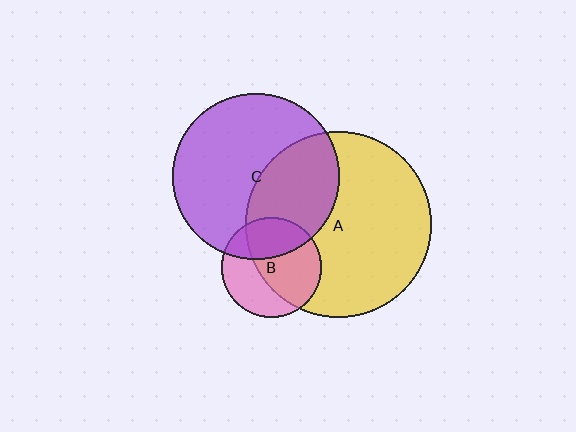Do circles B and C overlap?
Yes.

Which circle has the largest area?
Circle A (yellow).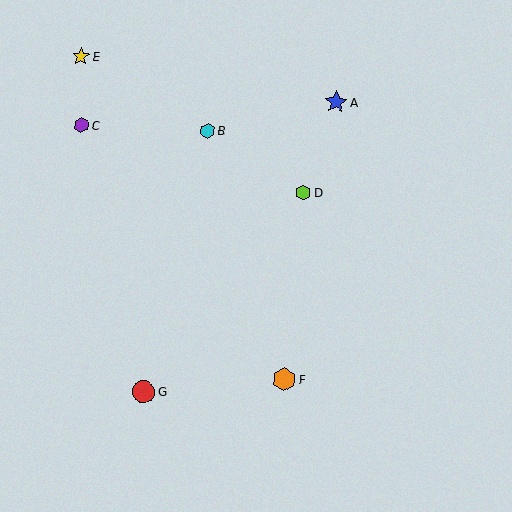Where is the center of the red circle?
The center of the red circle is at (144, 392).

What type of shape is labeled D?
Shape D is a lime hexagon.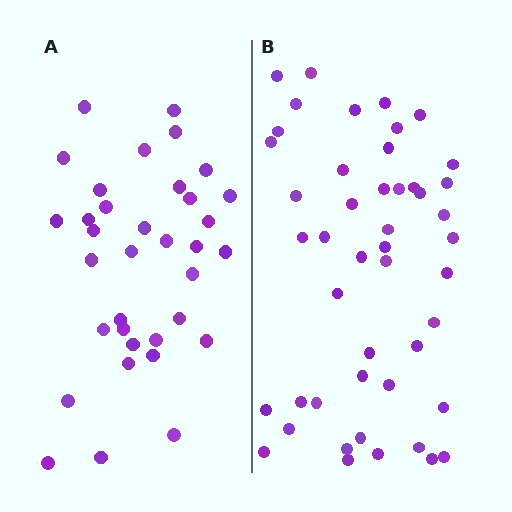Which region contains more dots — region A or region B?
Region B (the right region) has more dots.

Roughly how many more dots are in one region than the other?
Region B has roughly 12 or so more dots than region A.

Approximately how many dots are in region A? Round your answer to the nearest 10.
About 40 dots. (The exact count is 35, which rounds to 40.)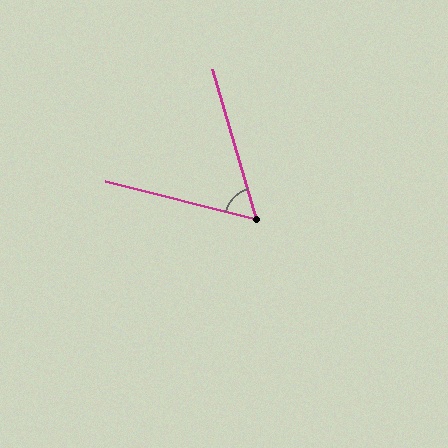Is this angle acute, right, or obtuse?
It is acute.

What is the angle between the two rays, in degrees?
Approximately 59 degrees.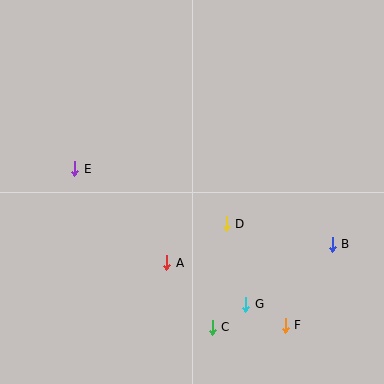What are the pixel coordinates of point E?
Point E is at (75, 169).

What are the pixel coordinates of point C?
Point C is at (212, 327).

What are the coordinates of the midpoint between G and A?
The midpoint between G and A is at (206, 283).